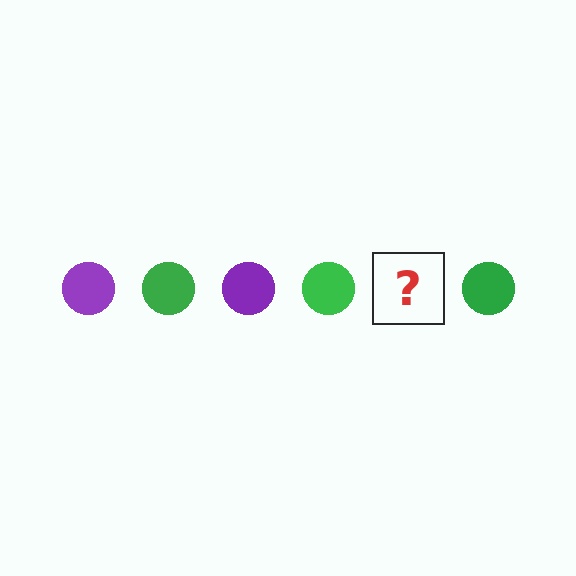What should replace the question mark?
The question mark should be replaced with a purple circle.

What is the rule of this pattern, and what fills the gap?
The rule is that the pattern cycles through purple, green circles. The gap should be filled with a purple circle.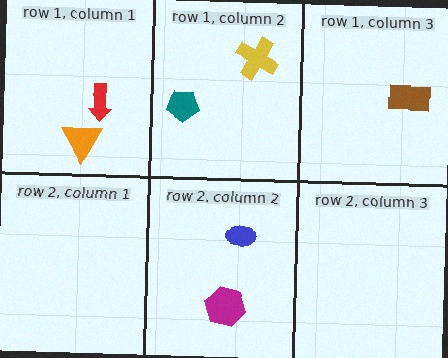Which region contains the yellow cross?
The row 1, column 2 region.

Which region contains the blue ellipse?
The row 2, column 2 region.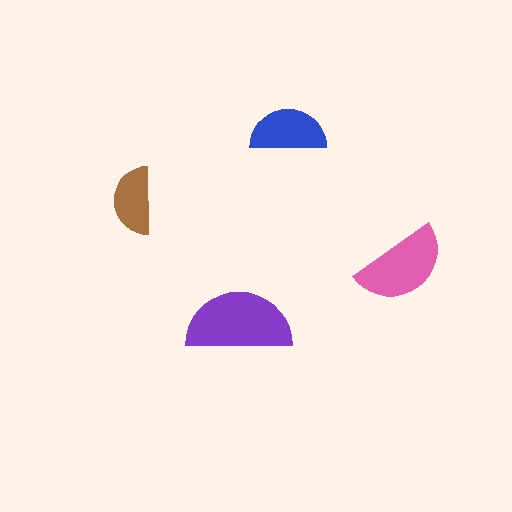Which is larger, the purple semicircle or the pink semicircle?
The purple one.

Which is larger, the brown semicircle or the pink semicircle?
The pink one.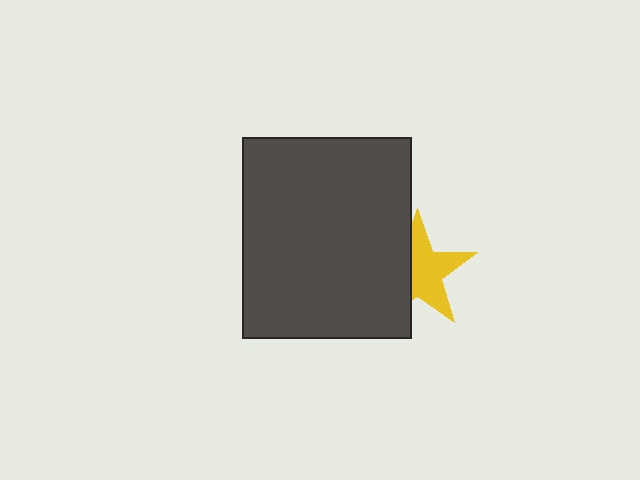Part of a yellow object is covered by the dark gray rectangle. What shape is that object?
It is a star.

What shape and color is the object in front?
The object in front is a dark gray rectangle.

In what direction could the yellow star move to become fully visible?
The yellow star could move right. That would shift it out from behind the dark gray rectangle entirely.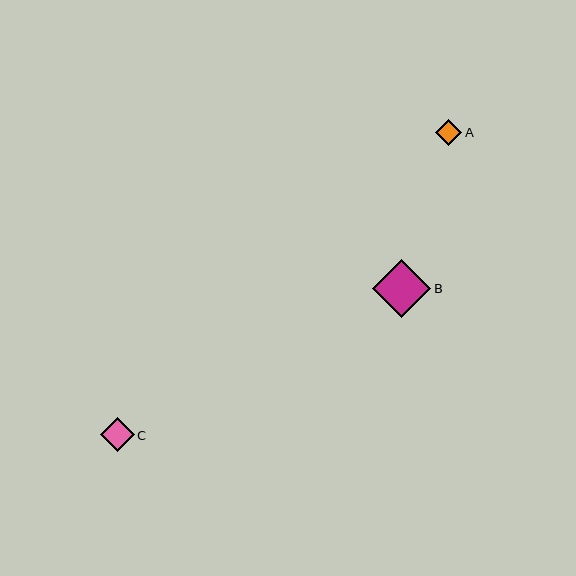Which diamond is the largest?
Diamond B is the largest with a size of approximately 58 pixels.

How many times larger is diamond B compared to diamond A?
Diamond B is approximately 2.2 times the size of diamond A.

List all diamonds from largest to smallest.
From largest to smallest: B, C, A.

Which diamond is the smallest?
Diamond A is the smallest with a size of approximately 26 pixels.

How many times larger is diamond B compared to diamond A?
Diamond B is approximately 2.2 times the size of diamond A.